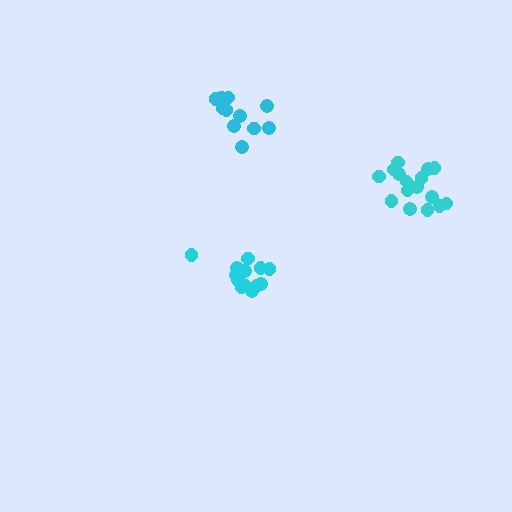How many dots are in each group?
Group 1: 13 dots, Group 2: 11 dots, Group 3: 16 dots (40 total).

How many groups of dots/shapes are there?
There are 3 groups.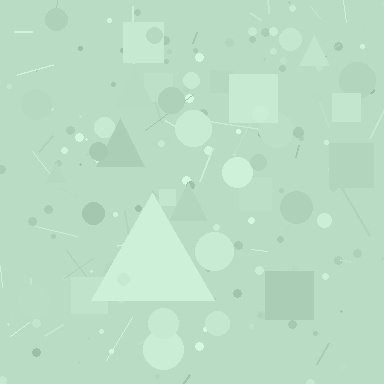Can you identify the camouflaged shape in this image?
The camouflaged shape is a triangle.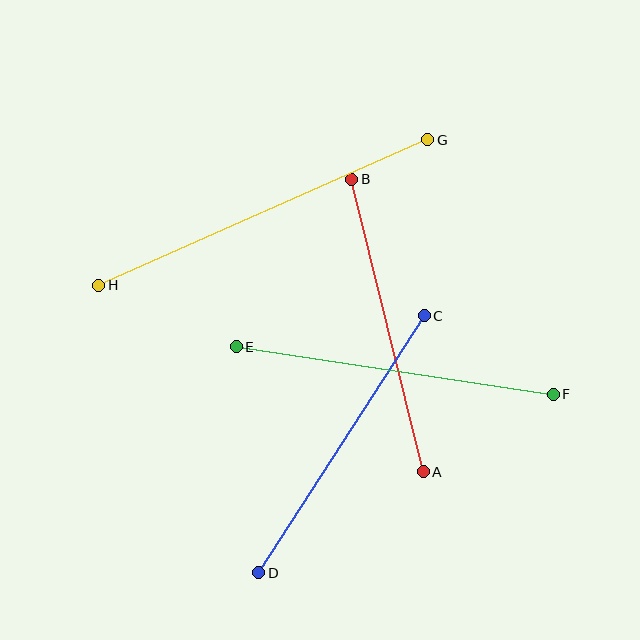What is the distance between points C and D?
The distance is approximately 306 pixels.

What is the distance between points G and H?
The distance is approximately 360 pixels.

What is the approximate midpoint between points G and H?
The midpoint is at approximately (263, 212) pixels.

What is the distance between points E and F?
The distance is approximately 321 pixels.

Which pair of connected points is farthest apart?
Points G and H are farthest apart.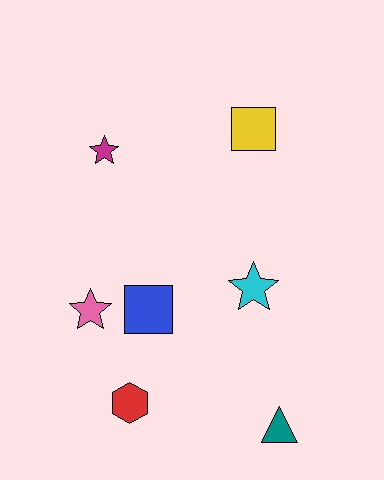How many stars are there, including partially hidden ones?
There are 3 stars.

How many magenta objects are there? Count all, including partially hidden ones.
There is 1 magenta object.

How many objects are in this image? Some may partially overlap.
There are 7 objects.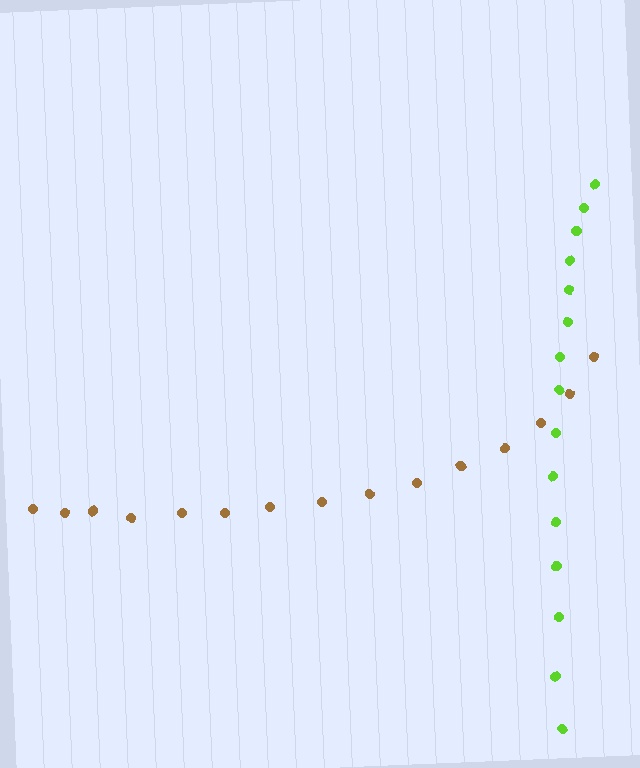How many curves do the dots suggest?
There are 2 distinct paths.